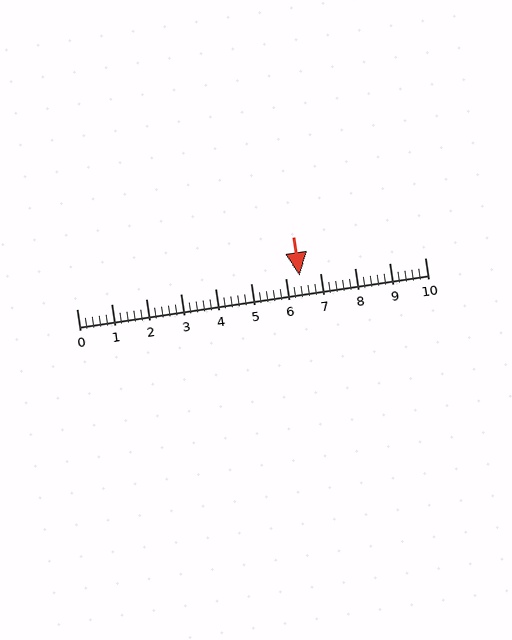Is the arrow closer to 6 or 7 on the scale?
The arrow is closer to 6.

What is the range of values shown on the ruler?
The ruler shows values from 0 to 10.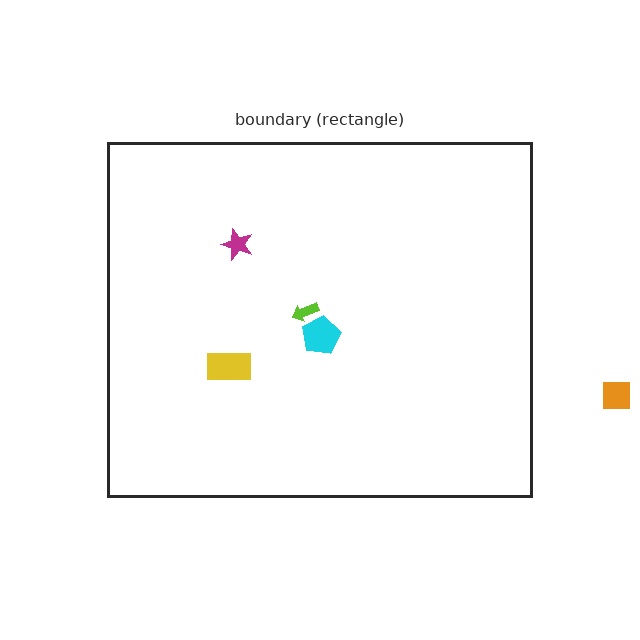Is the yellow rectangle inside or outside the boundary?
Inside.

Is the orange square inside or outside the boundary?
Outside.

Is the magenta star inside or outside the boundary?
Inside.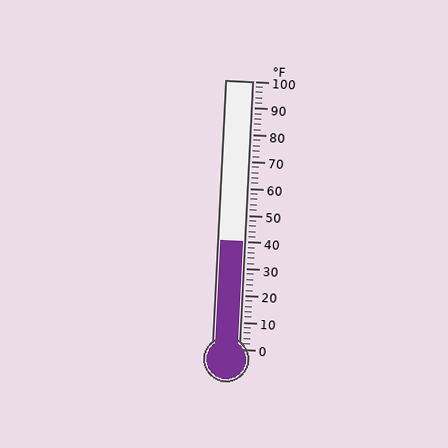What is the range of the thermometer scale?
The thermometer scale ranges from 0°F to 100°F.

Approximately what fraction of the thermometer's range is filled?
The thermometer is filled to approximately 40% of its range.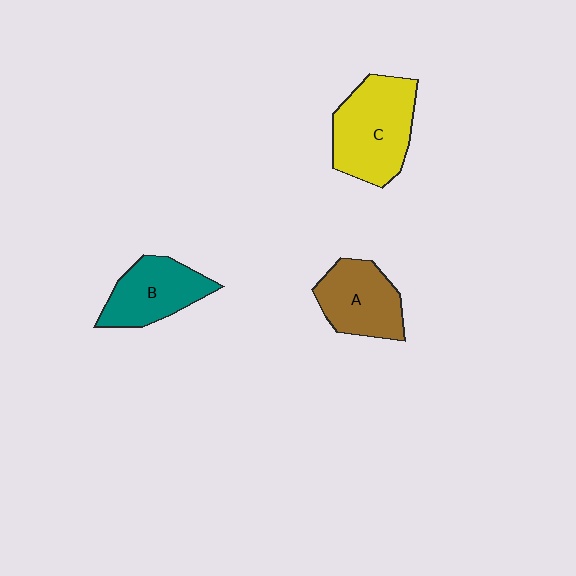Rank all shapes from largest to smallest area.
From largest to smallest: C (yellow), A (brown), B (teal).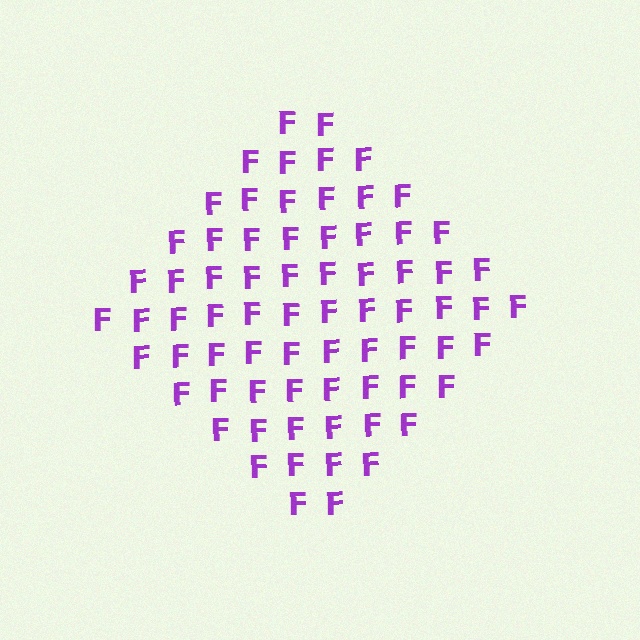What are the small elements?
The small elements are letter F's.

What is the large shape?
The large shape is a diamond.